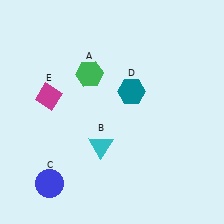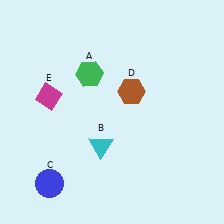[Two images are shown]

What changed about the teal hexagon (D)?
In Image 1, D is teal. In Image 2, it changed to brown.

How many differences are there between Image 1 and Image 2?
There is 1 difference between the two images.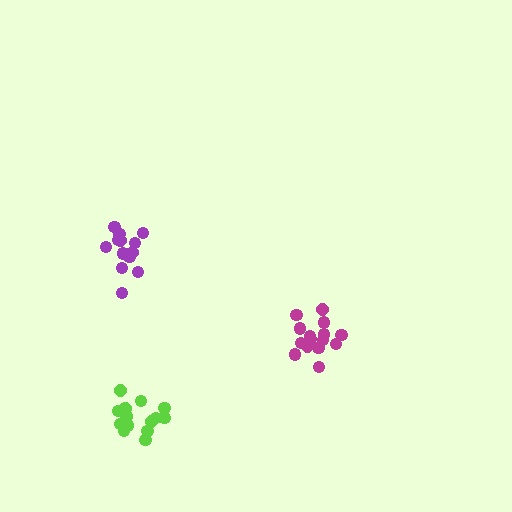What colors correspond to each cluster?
The clusters are colored: purple, magenta, lime.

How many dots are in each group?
Group 1: 15 dots, Group 2: 15 dots, Group 3: 16 dots (46 total).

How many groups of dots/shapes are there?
There are 3 groups.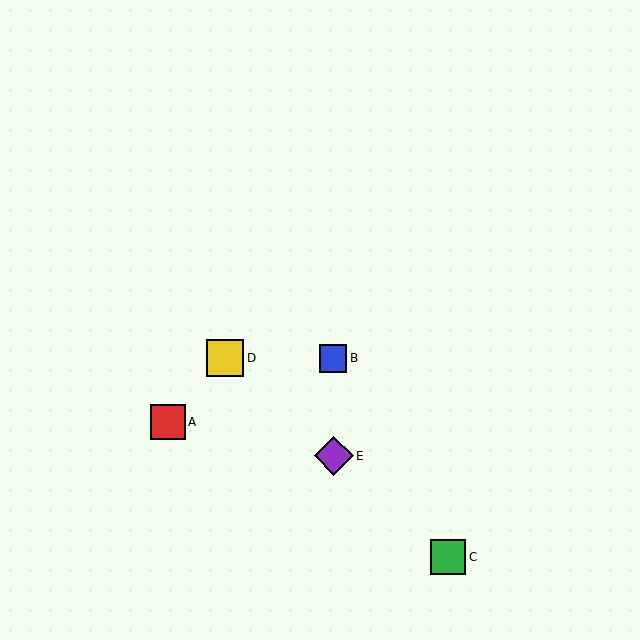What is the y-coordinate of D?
Object D is at y≈358.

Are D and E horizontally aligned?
No, D is at y≈358 and E is at y≈456.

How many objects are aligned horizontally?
2 objects (B, D) are aligned horizontally.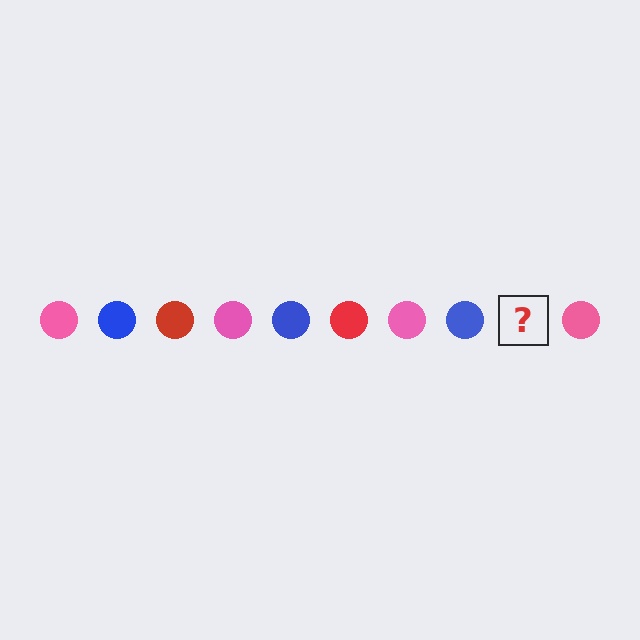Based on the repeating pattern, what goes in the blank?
The blank should be a red circle.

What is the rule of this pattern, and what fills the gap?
The rule is that the pattern cycles through pink, blue, red circles. The gap should be filled with a red circle.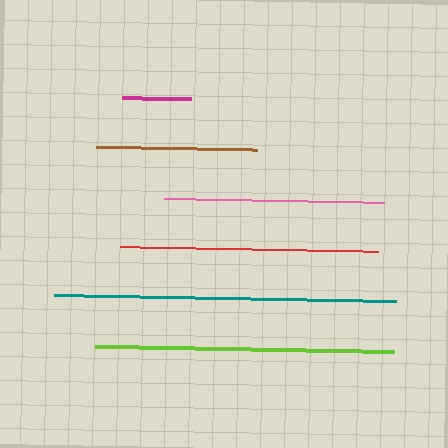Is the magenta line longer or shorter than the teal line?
The teal line is longer than the magenta line.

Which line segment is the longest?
The teal line is the longest at approximately 343 pixels.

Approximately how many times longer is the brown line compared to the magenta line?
The brown line is approximately 2.3 times the length of the magenta line.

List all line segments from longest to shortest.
From longest to shortest: teal, lime, red, pink, brown, magenta.